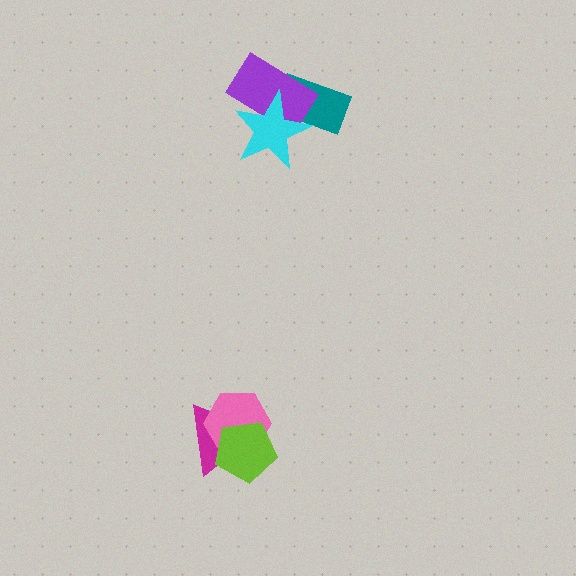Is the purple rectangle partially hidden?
Yes, it is partially covered by another shape.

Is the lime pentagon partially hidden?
No, no other shape covers it.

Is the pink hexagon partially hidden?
Yes, it is partially covered by another shape.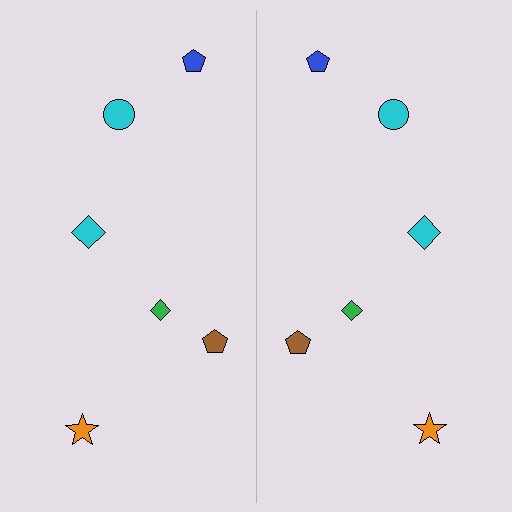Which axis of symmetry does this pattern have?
The pattern has a vertical axis of symmetry running through the center of the image.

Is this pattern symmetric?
Yes, this pattern has bilateral (reflection) symmetry.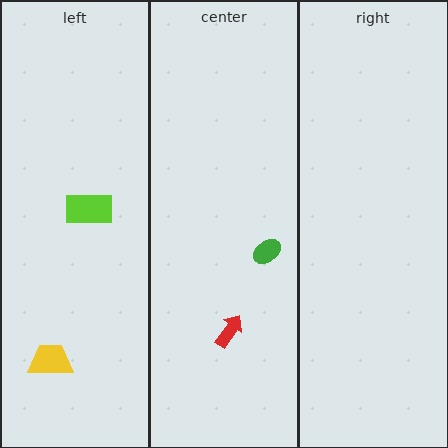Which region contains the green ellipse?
The center region.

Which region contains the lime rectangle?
The left region.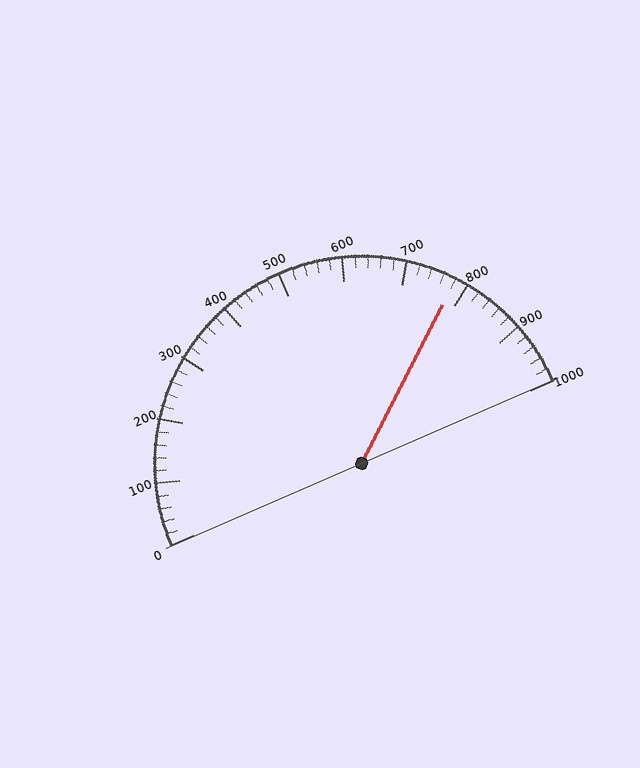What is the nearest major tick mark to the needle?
The nearest major tick mark is 800.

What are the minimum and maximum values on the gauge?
The gauge ranges from 0 to 1000.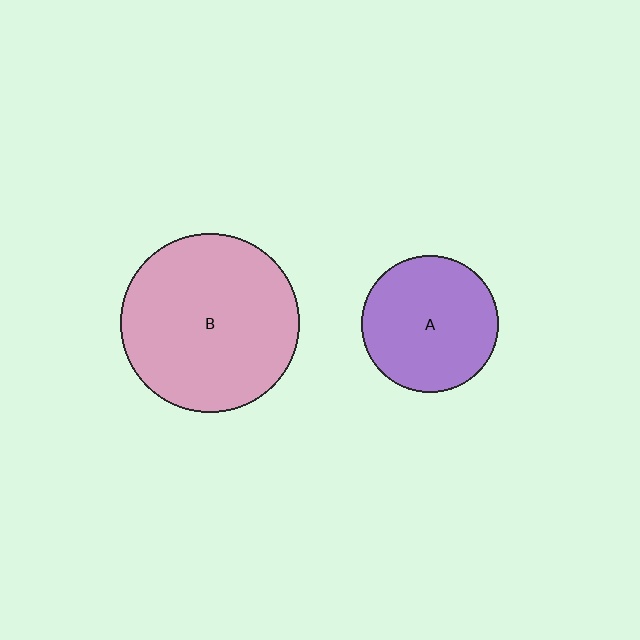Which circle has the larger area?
Circle B (pink).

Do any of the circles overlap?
No, none of the circles overlap.